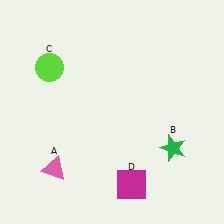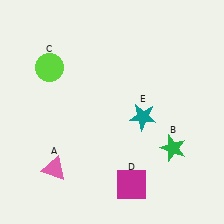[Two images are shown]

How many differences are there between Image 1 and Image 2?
There is 1 difference between the two images.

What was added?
A teal star (E) was added in Image 2.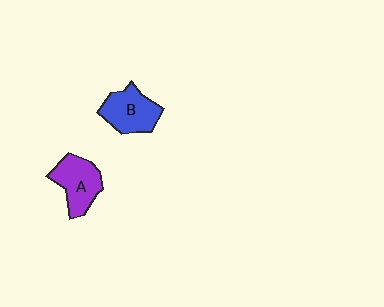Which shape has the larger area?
Shape B (blue).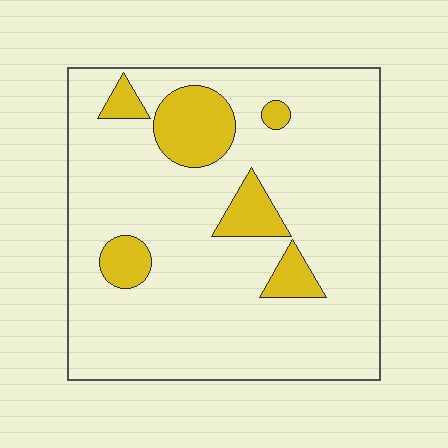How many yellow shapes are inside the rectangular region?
6.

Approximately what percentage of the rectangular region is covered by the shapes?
Approximately 15%.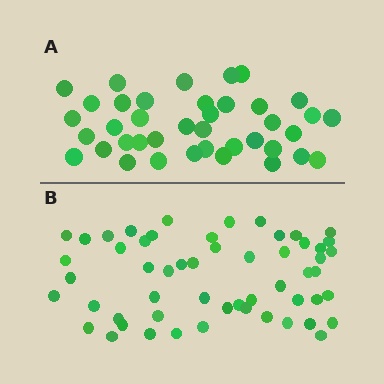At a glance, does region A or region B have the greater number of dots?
Region B (the bottom region) has more dots.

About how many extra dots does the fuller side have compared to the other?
Region B has approximately 15 more dots than region A.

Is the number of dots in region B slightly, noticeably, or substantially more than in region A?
Region B has noticeably more, but not dramatically so. The ratio is roughly 1.4 to 1.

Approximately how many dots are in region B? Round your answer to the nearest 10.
About 60 dots. (The exact count is 55, which rounds to 60.)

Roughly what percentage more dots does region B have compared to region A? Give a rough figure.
About 40% more.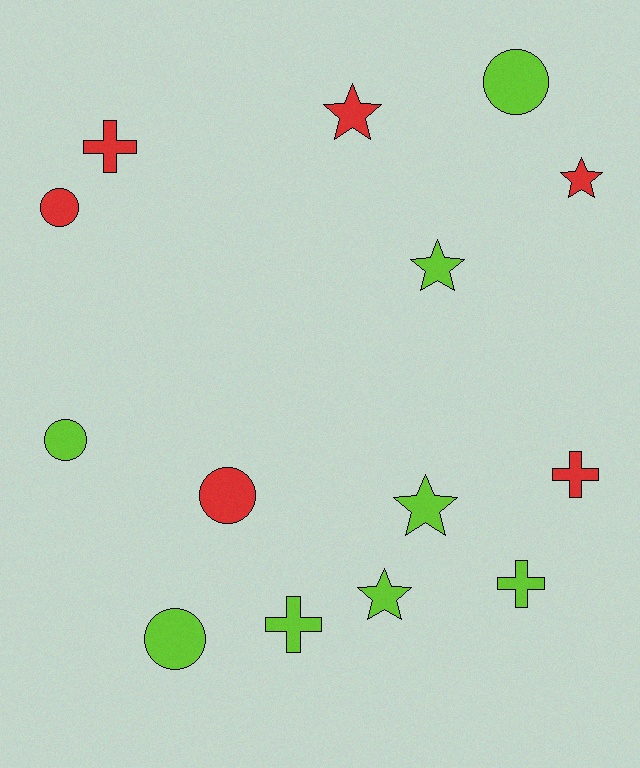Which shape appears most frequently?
Star, with 5 objects.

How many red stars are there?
There are 2 red stars.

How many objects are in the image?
There are 14 objects.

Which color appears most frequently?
Lime, with 8 objects.